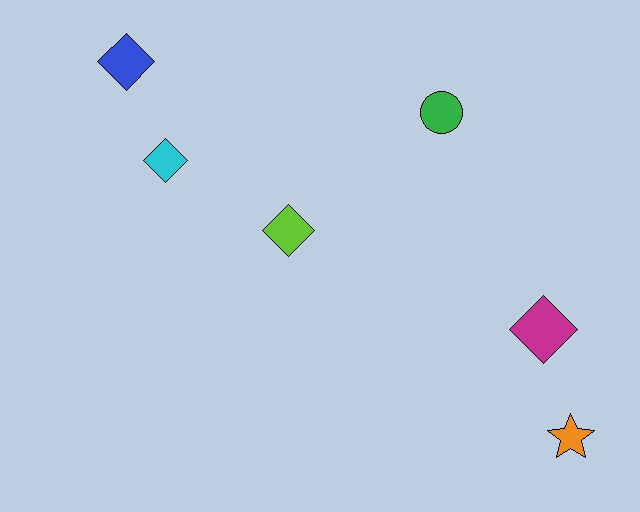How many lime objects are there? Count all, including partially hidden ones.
There is 1 lime object.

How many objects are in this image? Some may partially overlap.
There are 6 objects.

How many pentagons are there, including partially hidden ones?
There are no pentagons.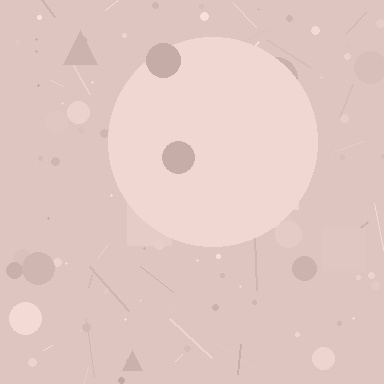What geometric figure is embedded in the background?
A circle is embedded in the background.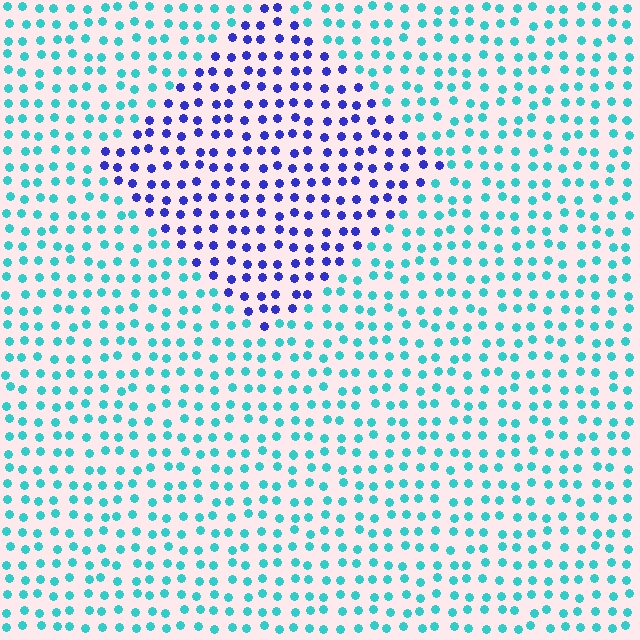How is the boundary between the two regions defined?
The boundary is defined purely by a slight shift in hue (about 62 degrees). Spacing, size, and orientation are identical on both sides.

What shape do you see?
I see a diamond.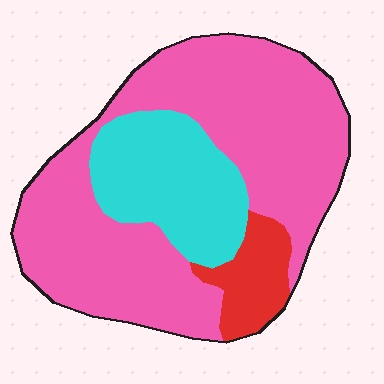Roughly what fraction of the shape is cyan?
Cyan takes up about one quarter (1/4) of the shape.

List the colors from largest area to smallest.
From largest to smallest: pink, cyan, red.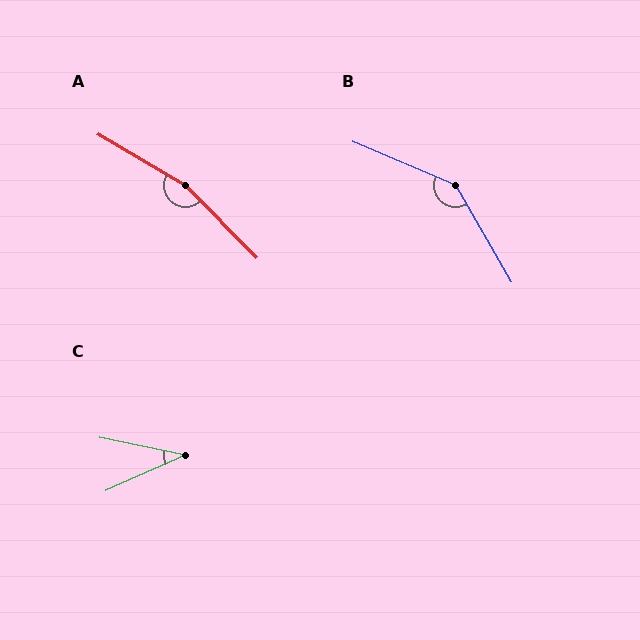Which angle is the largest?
A, at approximately 165 degrees.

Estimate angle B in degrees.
Approximately 143 degrees.